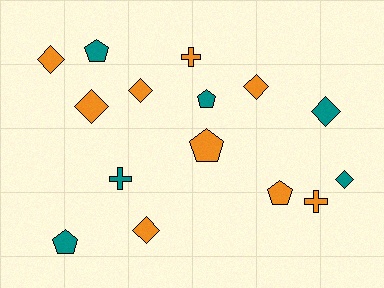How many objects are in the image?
There are 15 objects.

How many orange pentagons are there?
There are 2 orange pentagons.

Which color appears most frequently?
Orange, with 9 objects.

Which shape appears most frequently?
Diamond, with 7 objects.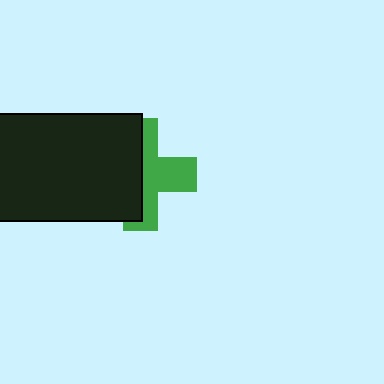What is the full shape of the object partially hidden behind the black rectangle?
The partially hidden object is a green cross.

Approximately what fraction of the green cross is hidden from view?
Roughly 52% of the green cross is hidden behind the black rectangle.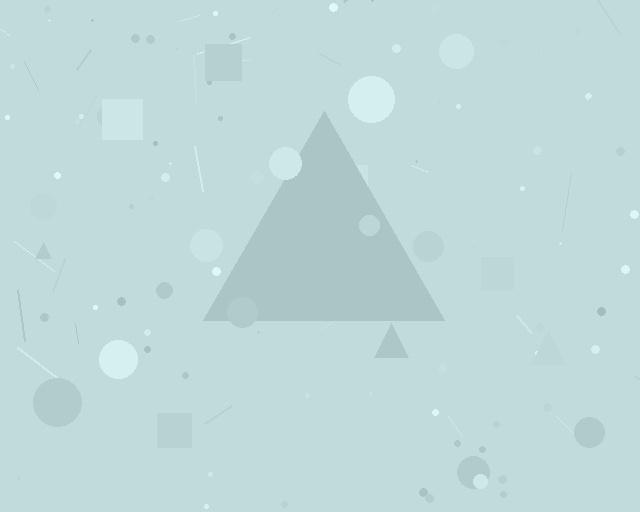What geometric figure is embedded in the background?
A triangle is embedded in the background.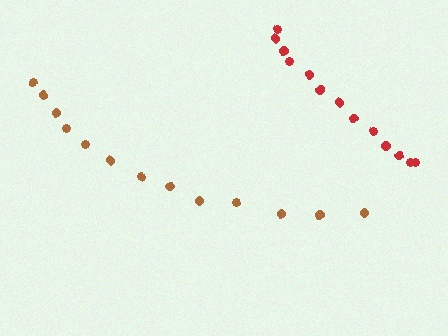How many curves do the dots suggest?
There are 2 distinct paths.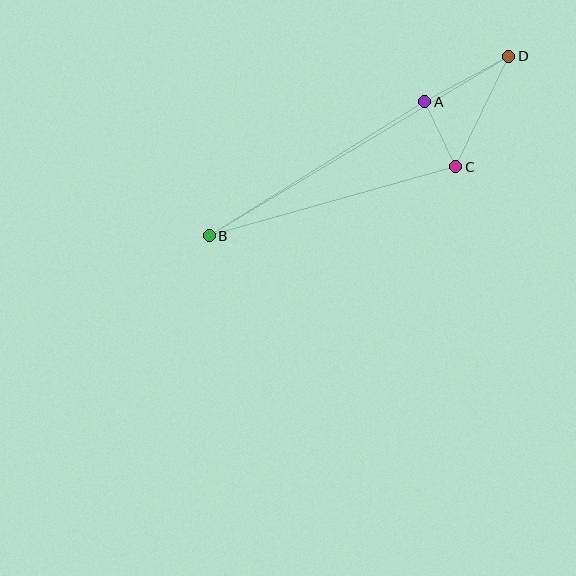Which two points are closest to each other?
Points A and C are closest to each other.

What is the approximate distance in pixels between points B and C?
The distance between B and C is approximately 256 pixels.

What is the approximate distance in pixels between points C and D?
The distance between C and D is approximately 122 pixels.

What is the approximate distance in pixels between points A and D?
The distance between A and D is approximately 96 pixels.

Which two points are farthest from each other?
Points B and D are farthest from each other.